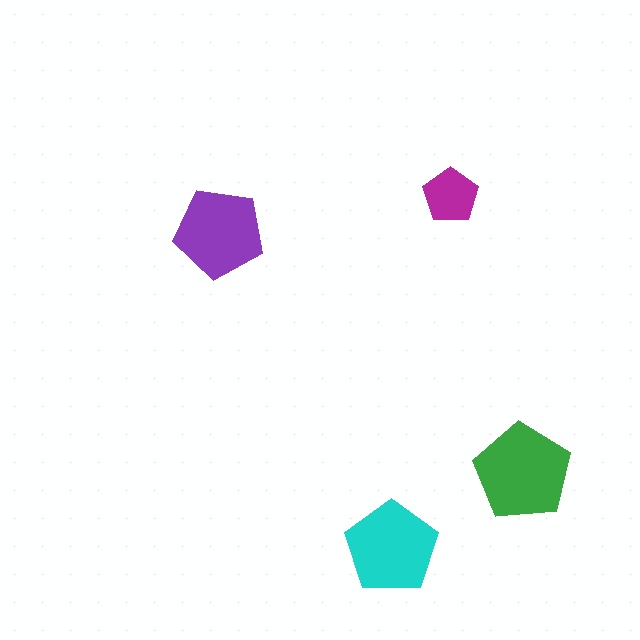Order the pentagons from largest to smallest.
the green one, the cyan one, the purple one, the magenta one.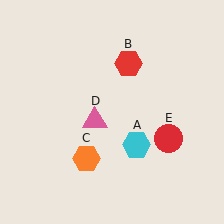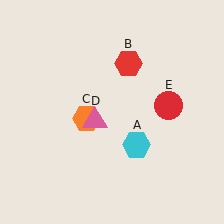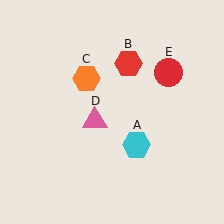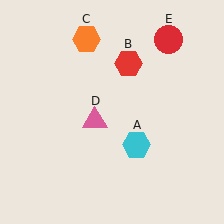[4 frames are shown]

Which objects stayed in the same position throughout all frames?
Cyan hexagon (object A) and red hexagon (object B) and pink triangle (object D) remained stationary.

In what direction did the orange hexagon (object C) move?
The orange hexagon (object C) moved up.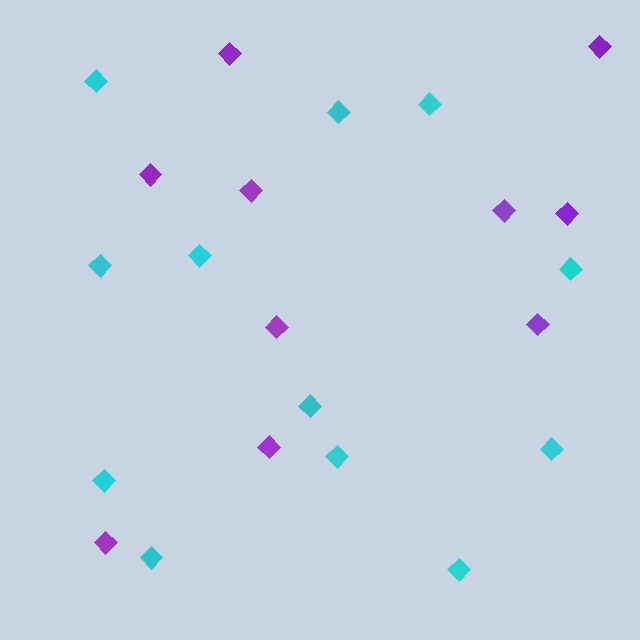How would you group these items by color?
There are 2 groups: one group of purple diamonds (10) and one group of cyan diamonds (12).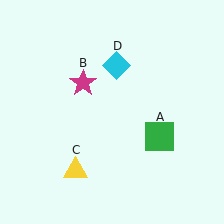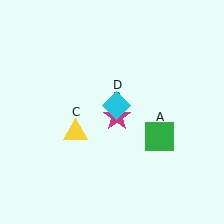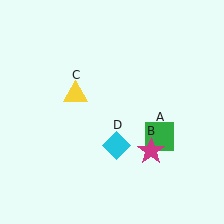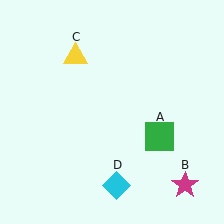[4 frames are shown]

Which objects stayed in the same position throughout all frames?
Green square (object A) remained stationary.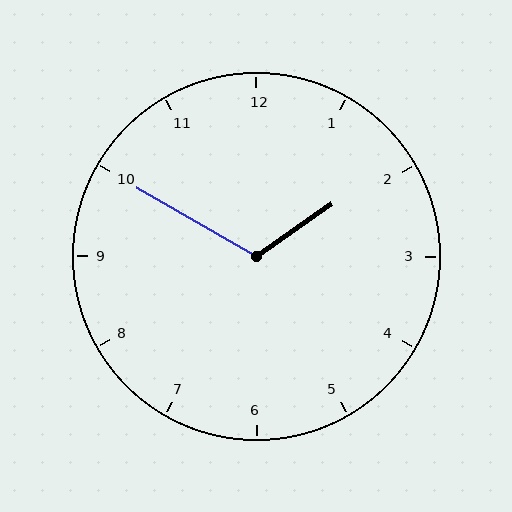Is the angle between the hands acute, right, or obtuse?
It is obtuse.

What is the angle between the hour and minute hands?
Approximately 115 degrees.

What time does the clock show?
1:50.